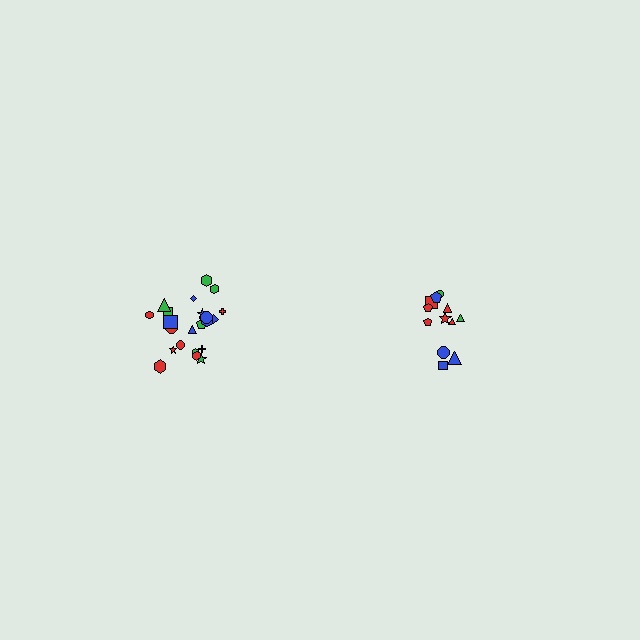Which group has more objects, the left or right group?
The left group.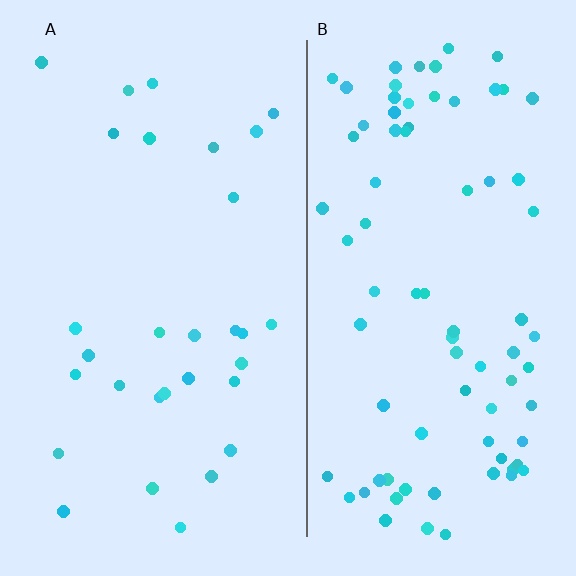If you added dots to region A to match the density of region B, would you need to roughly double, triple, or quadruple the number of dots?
Approximately triple.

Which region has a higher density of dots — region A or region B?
B (the right).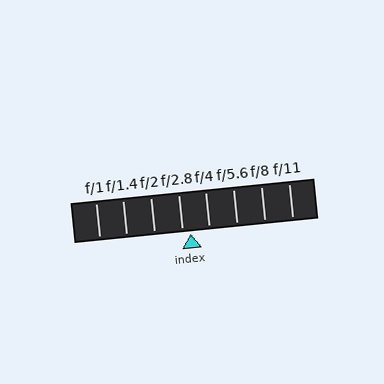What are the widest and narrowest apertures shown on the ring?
The widest aperture shown is f/1 and the narrowest is f/11.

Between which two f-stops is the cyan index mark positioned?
The index mark is between f/2.8 and f/4.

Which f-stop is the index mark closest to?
The index mark is closest to f/2.8.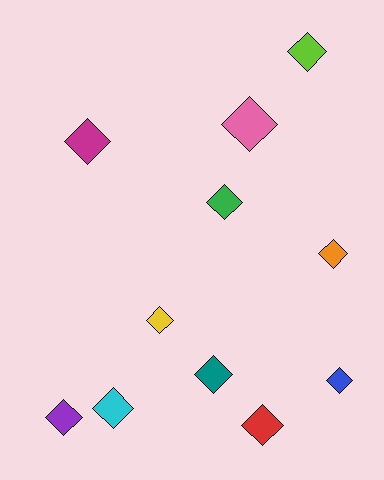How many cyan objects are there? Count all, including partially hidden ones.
There is 1 cyan object.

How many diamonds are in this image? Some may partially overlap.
There are 11 diamonds.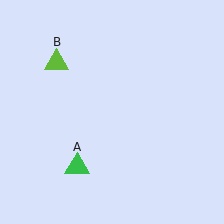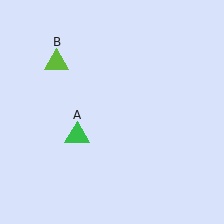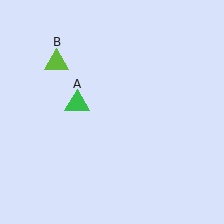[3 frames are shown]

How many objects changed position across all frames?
1 object changed position: green triangle (object A).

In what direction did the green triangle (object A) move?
The green triangle (object A) moved up.